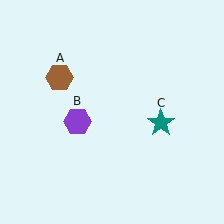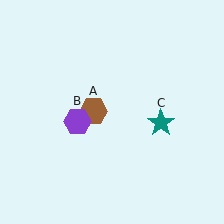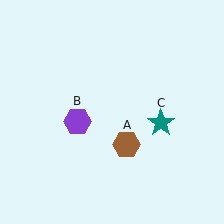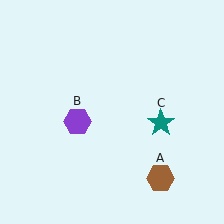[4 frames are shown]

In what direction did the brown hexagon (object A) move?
The brown hexagon (object A) moved down and to the right.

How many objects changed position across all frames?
1 object changed position: brown hexagon (object A).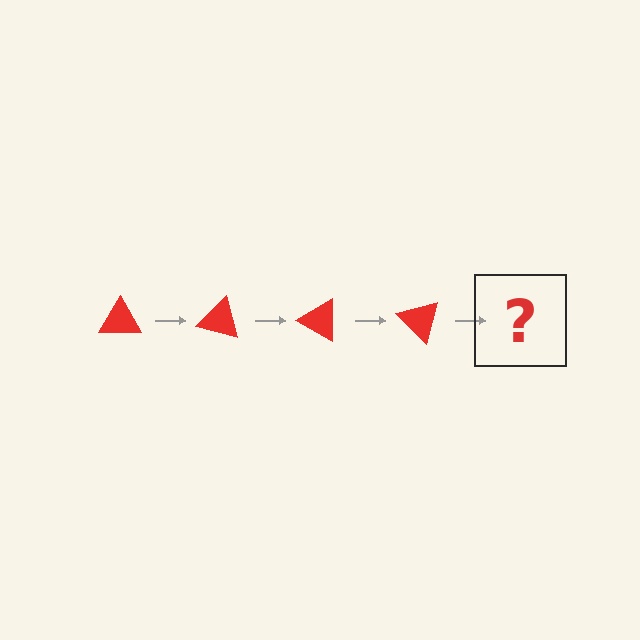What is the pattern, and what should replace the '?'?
The pattern is that the triangle rotates 15 degrees each step. The '?' should be a red triangle rotated 60 degrees.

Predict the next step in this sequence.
The next step is a red triangle rotated 60 degrees.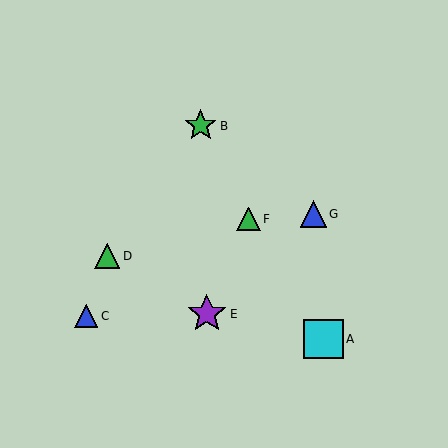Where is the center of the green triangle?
The center of the green triangle is at (107, 256).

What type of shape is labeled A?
Shape A is a cyan square.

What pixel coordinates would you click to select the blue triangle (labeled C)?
Click at (86, 316) to select the blue triangle C.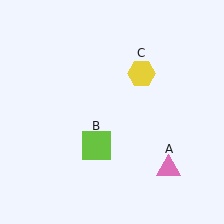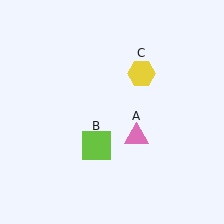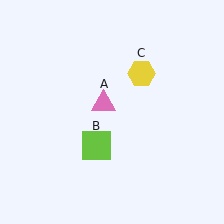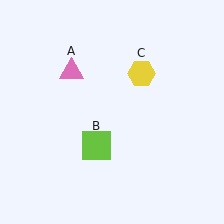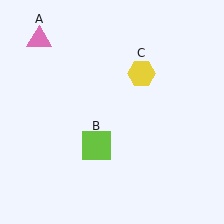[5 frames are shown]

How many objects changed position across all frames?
1 object changed position: pink triangle (object A).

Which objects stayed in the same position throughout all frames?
Lime square (object B) and yellow hexagon (object C) remained stationary.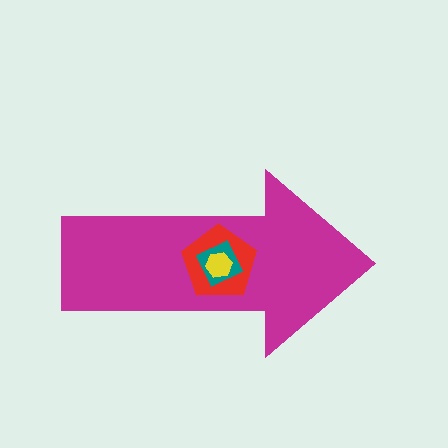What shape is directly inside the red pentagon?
The teal square.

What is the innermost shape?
The yellow hexagon.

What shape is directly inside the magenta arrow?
The red pentagon.